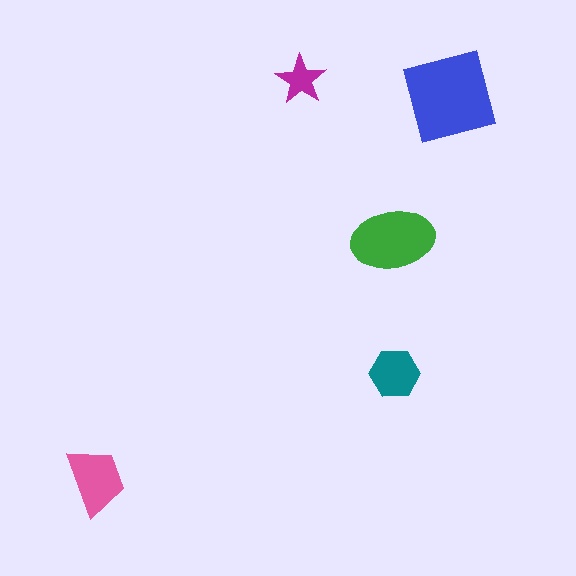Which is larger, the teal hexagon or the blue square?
The blue square.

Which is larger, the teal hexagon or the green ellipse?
The green ellipse.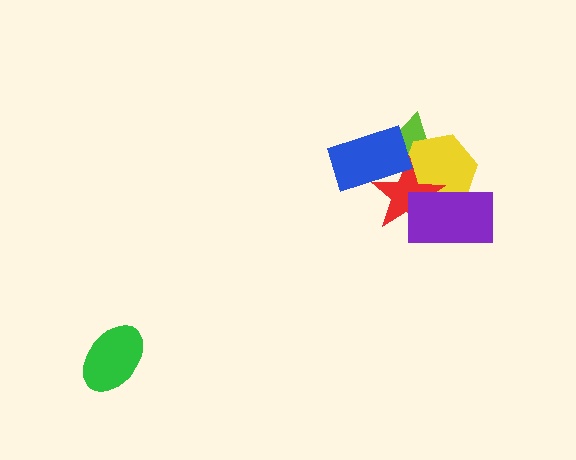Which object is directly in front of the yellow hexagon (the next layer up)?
The red star is directly in front of the yellow hexagon.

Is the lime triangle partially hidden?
Yes, it is partially covered by another shape.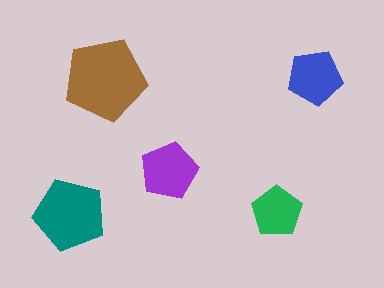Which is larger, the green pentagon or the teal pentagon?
The teal one.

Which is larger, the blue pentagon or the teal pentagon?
The teal one.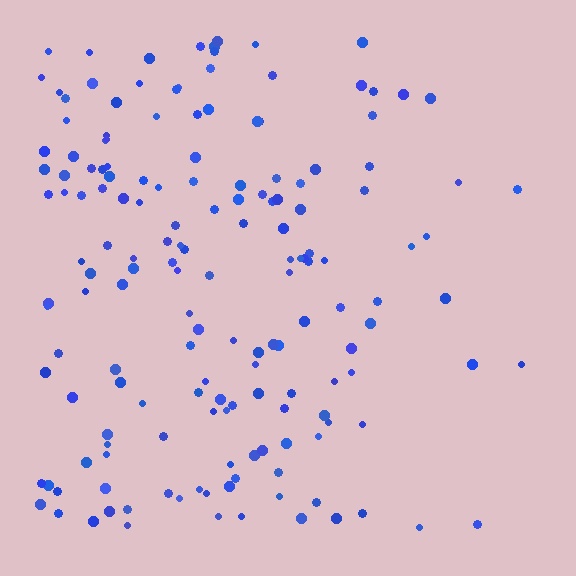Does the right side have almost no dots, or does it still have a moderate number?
Still a moderate number, just noticeably fewer than the left.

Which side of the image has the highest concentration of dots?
The left.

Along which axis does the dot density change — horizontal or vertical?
Horizontal.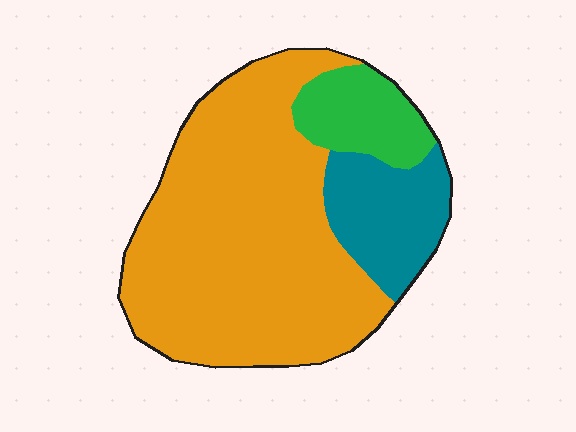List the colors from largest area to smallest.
From largest to smallest: orange, teal, green.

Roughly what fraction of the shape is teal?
Teal covers around 15% of the shape.